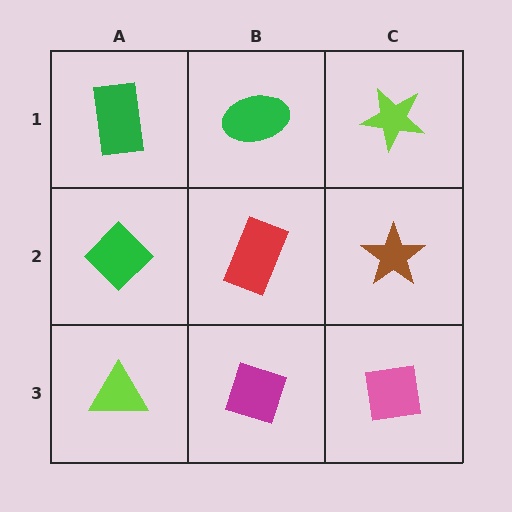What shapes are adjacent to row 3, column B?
A red rectangle (row 2, column B), a lime triangle (row 3, column A), a pink square (row 3, column C).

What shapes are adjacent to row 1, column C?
A brown star (row 2, column C), a green ellipse (row 1, column B).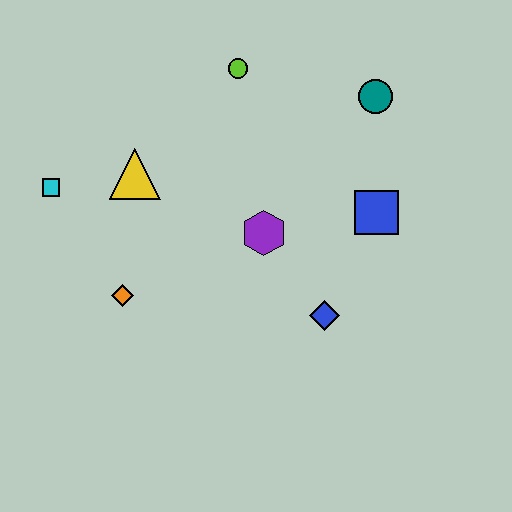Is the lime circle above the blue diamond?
Yes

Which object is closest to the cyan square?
The yellow triangle is closest to the cyan square.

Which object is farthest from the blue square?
The cyan square is farthest from the blue square.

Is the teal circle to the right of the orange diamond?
Yes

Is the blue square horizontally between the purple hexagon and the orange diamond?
No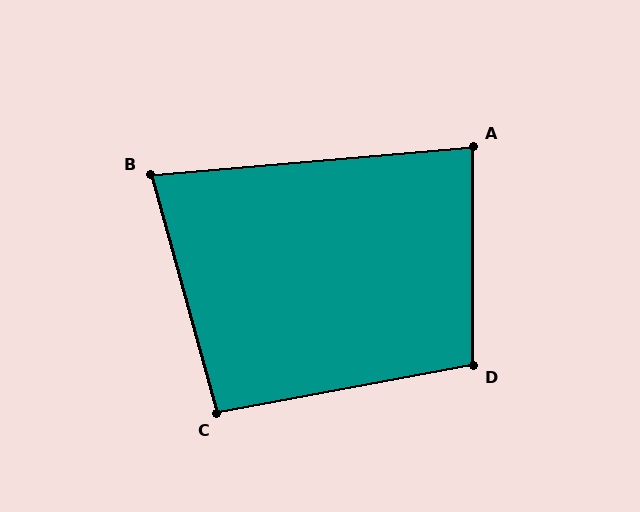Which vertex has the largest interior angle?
D, at approximately 100 degrees.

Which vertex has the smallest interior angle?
B, at approximately 80 degrees.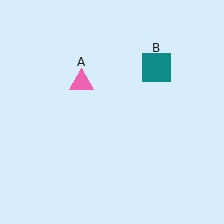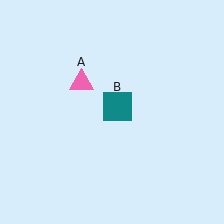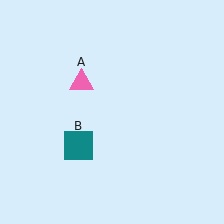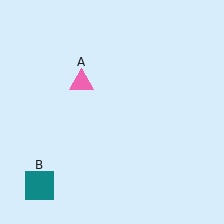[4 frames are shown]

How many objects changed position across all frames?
1 object changed position: teal square (object B).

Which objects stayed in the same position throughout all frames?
Pink triangle (object A) remained stationary.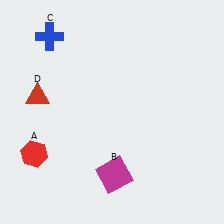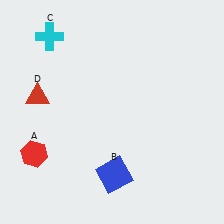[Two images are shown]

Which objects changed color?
B changed from magenta to blue. C changed from blue to cyan.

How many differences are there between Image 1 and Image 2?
There are 2 differences between the two images.